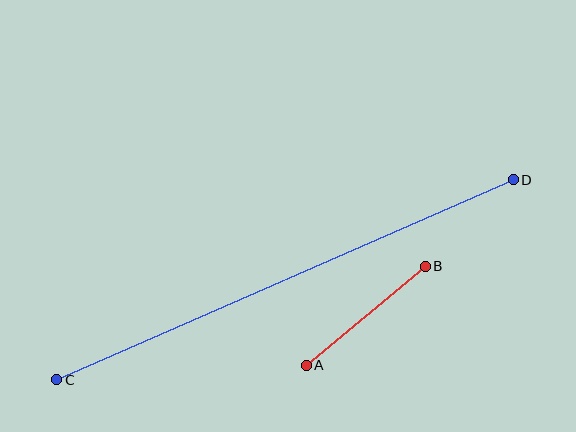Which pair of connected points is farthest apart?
Points C and D are farthest apart.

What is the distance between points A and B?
The distance is approximately 155 pixels.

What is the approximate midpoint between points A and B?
The midpoint is at approximately (366, 316) pixels.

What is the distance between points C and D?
The distance is approximately 498 pixels.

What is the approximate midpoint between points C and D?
The midpoint is at approximately (285, 280) pixels.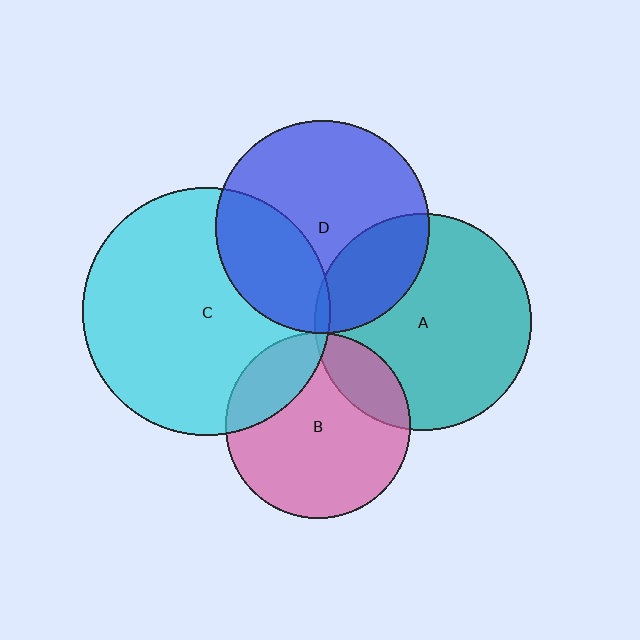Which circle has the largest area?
Circle C (cyan).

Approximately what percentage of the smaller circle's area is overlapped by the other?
Approximately 5%.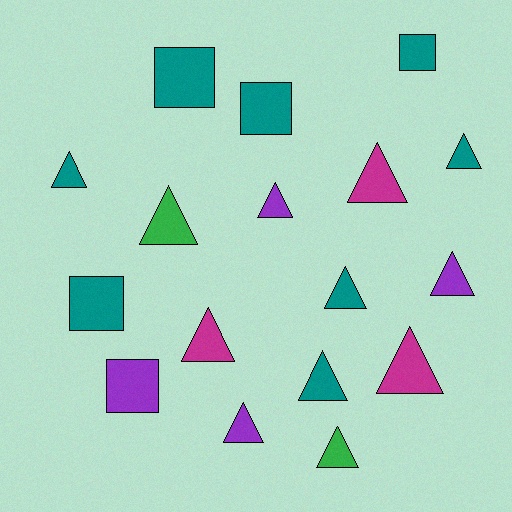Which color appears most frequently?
Teal, with 8 objects.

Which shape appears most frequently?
Triangle, with 12 objects.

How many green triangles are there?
There are 2 green triangles.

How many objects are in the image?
There are 17 objects.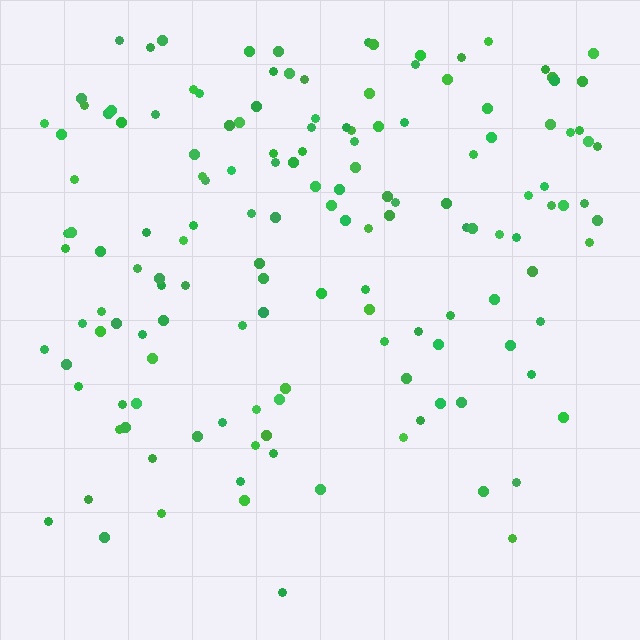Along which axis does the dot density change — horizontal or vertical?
Vertical.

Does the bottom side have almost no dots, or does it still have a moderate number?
Still a moderate number, just noticeably fewer than the top.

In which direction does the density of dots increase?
From bottom to top, with the top side densest.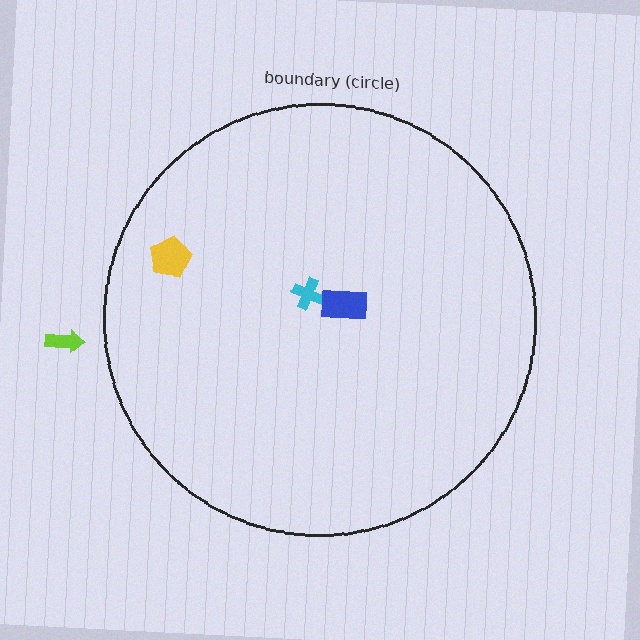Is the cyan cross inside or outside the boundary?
Inside.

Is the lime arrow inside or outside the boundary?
Outside.